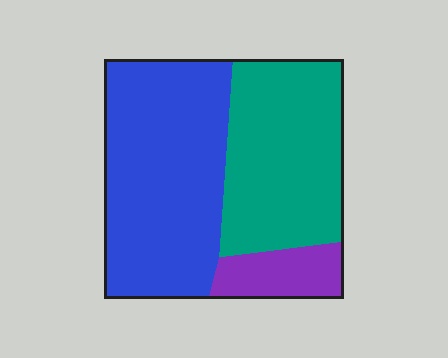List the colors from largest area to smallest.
From largest to smallest: blue, teal, purple.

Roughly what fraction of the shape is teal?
Teal takes up about two fifths (2/5) of the shape.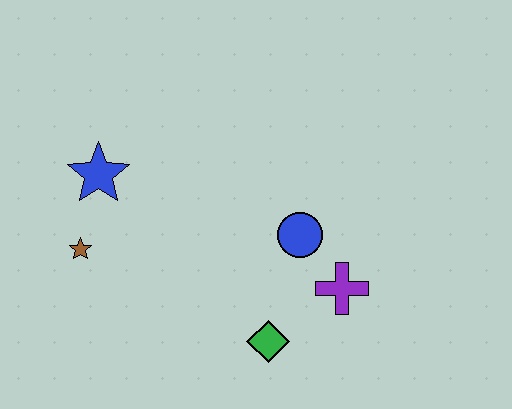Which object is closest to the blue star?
The brown star is closest to the blue star.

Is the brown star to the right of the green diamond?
No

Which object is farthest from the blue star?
The purple cross is farthest from the blue star.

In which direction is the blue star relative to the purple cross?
The blue star is to the left of the purple cross.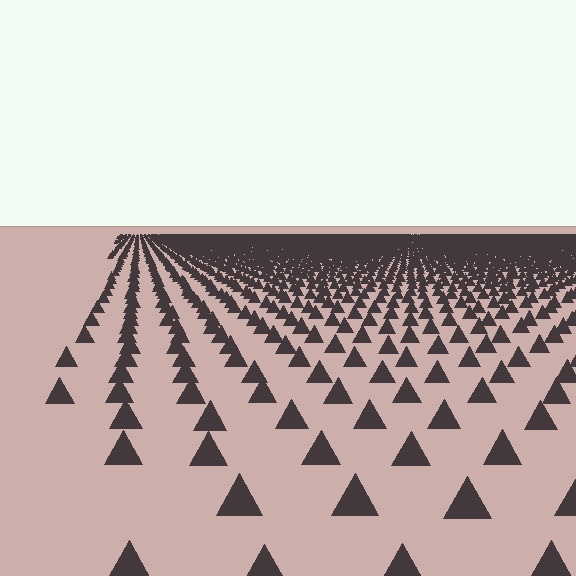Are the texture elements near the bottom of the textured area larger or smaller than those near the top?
Larger. Near the bottom, elements are closer to the viewer and appear at a bigger on-screen size.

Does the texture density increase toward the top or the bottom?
Density increases toward the top.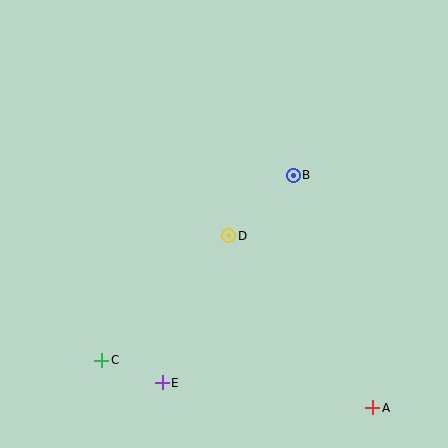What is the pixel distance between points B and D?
The distance between B and D is 88 pixels.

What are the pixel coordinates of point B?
Point B is at (293, 175).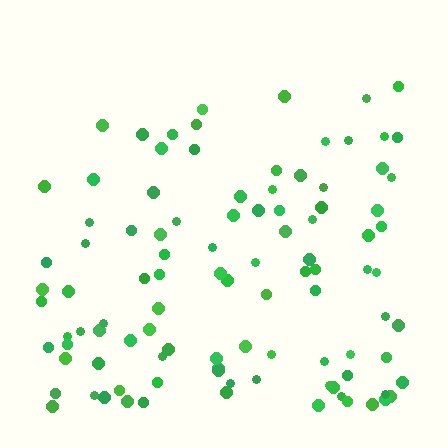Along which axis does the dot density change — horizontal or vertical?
Vertical.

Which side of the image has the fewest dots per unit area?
The top.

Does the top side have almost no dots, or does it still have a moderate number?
Still a moderate number, just noticeably fewer than the bottom.